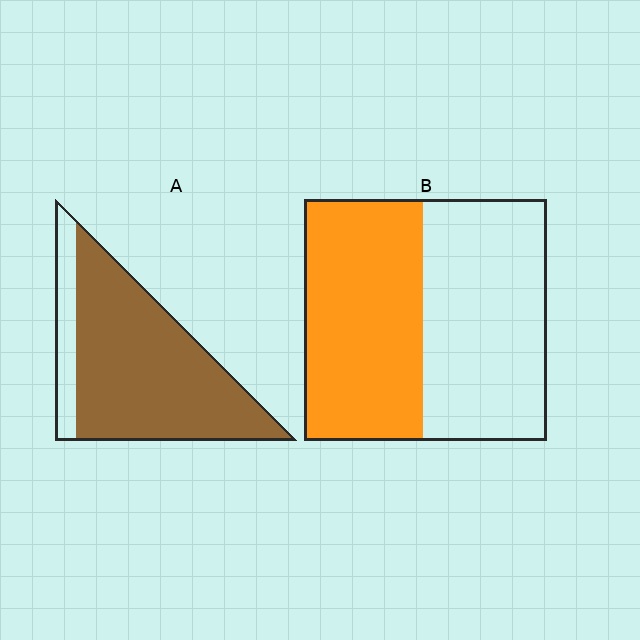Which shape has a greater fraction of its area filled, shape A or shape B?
Shape A.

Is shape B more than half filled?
Roughly half.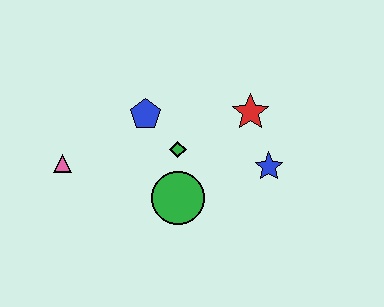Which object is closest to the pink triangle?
The blue pentagon is closest to the pink triangle.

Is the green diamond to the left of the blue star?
Yes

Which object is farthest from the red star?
The pink triangle is farthest from the red star.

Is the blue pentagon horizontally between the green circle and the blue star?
No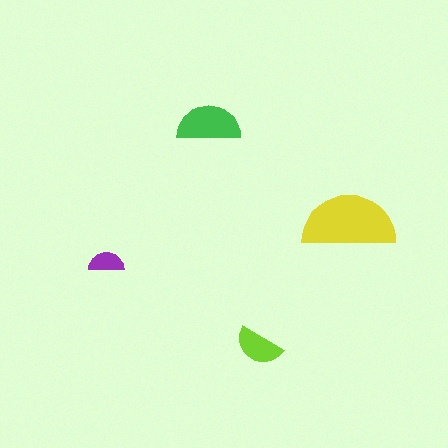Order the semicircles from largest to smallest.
the yellow one, the green one, the lime one, the purple one.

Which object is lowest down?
The lime semicircle is bottommost.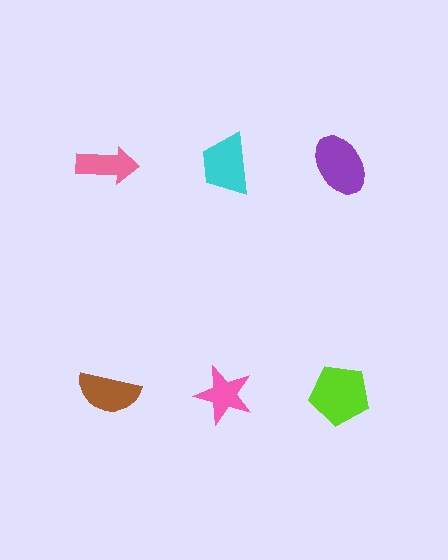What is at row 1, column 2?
A cyan trapezoid.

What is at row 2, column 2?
A pink star.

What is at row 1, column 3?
A purple ellipse.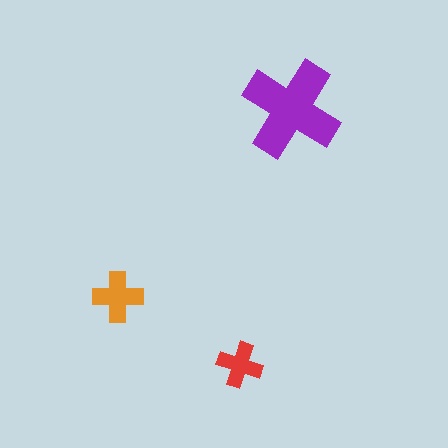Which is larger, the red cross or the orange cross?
The orange one.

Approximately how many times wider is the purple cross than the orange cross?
About 2 times wider.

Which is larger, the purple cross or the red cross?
The purple one.